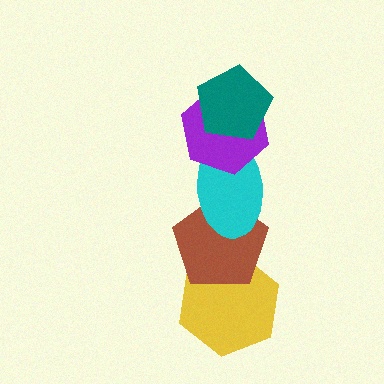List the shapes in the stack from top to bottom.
From top to bottom: the teal pentagon, the purple hexagon, the cyan ellipse, the brown pentagon, the yellow hexagon.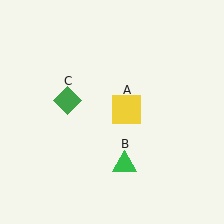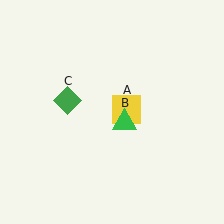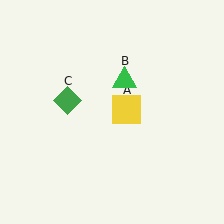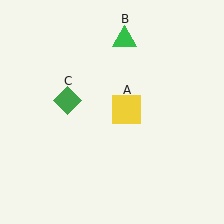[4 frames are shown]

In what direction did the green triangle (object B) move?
The green triangle (object B) moved up.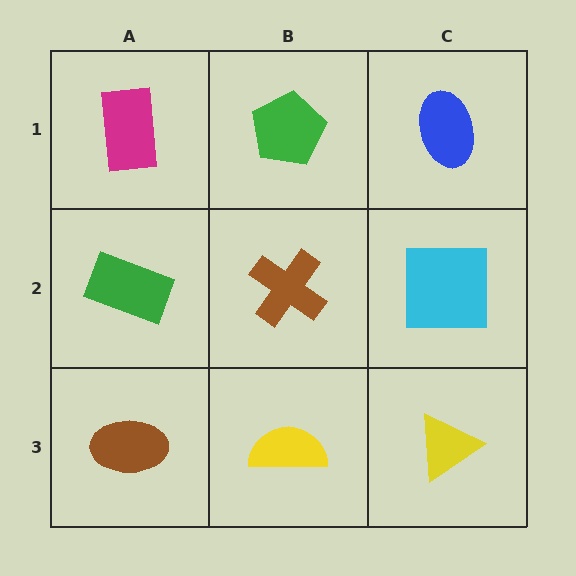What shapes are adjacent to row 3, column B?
A brown cross (row 2, column B), a brown ellipse (row 3, column A), a yellow triangle (row 3, column C).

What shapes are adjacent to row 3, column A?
A green rectangle (row 2, column A), a yellow semicircle (row 3, column B).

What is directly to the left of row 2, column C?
A brown cross.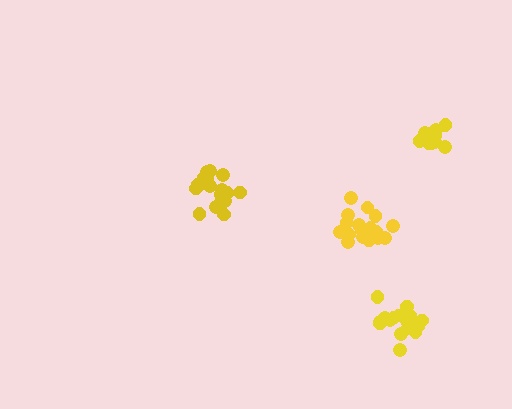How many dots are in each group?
Group 1: 19 dots, Group 2: 19 dots, Group 3: 18 dots, Group 4: 13 dots (69 total).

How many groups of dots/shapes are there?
There are 4 groups.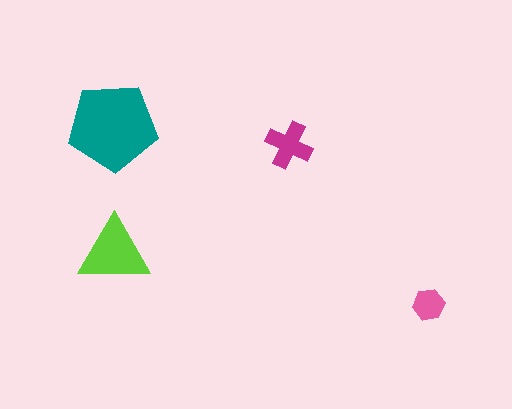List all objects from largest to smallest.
The teal pentagon, the lime triangle, the magenta cross, the pink hexagon.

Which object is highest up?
The teal pentagon is topmost.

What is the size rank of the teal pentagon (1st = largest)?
1st.